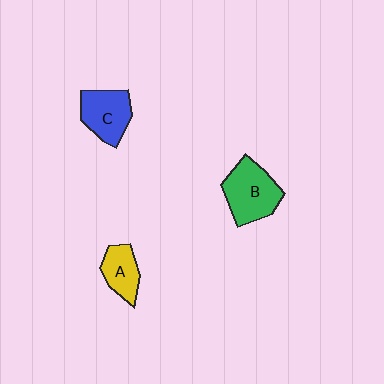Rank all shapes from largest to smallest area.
From largest to smallest: B (green), C (blue), A (yellow).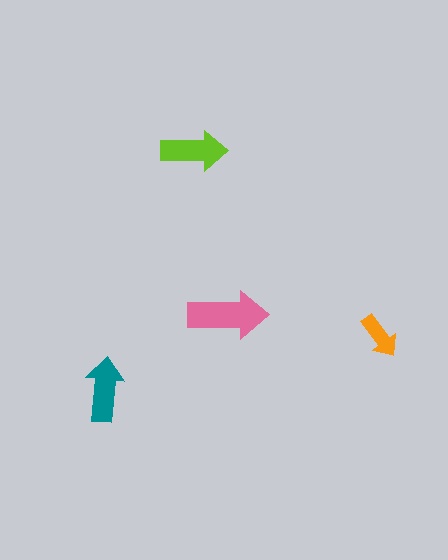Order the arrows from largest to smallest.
the pink one, the lime one, the teal one, the orange one.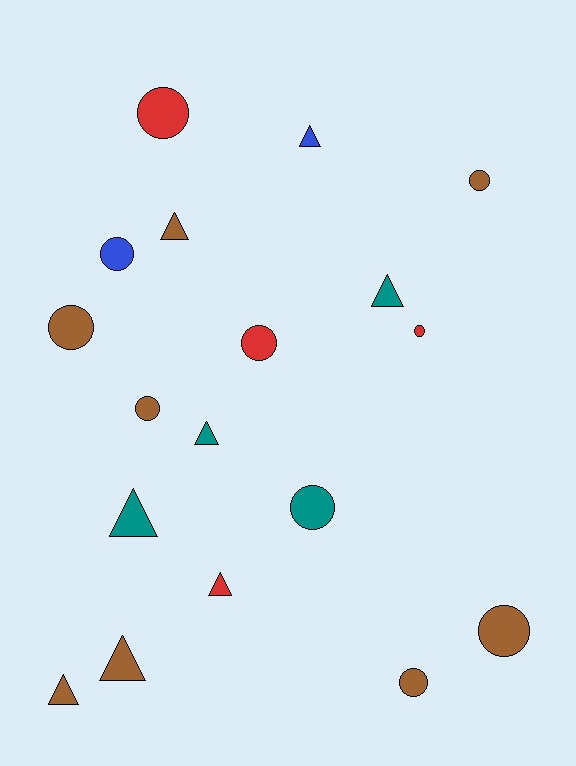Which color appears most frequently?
Brown, with 8 objects.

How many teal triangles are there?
There are 3 teal triangles.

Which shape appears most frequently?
Circle, with 10 objects.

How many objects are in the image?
There are 18 objects.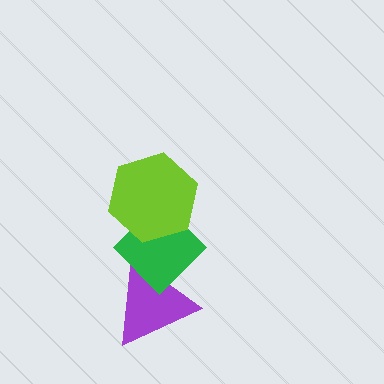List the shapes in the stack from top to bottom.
From top to bottom: the lime hexagon, the green diamond, the purple triangle.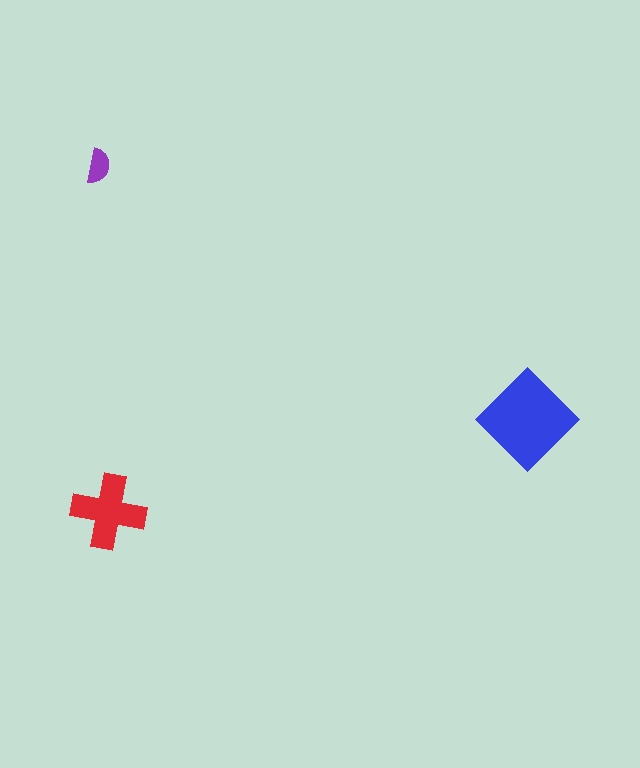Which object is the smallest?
The purple semicircle.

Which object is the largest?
The blue diamond.